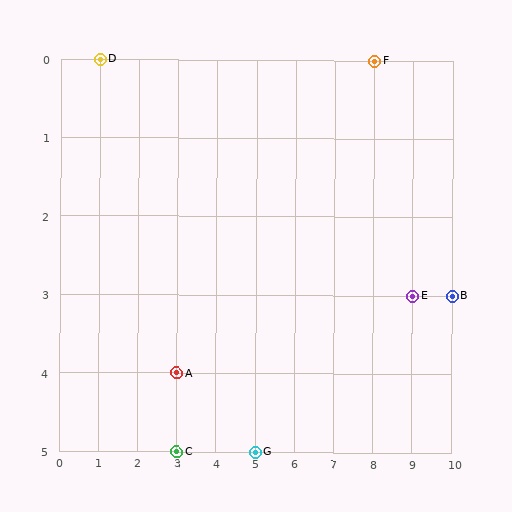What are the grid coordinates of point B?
Point B is at grid coordinates (10, 3).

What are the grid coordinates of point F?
Point F is at grid coordinates (8, 0).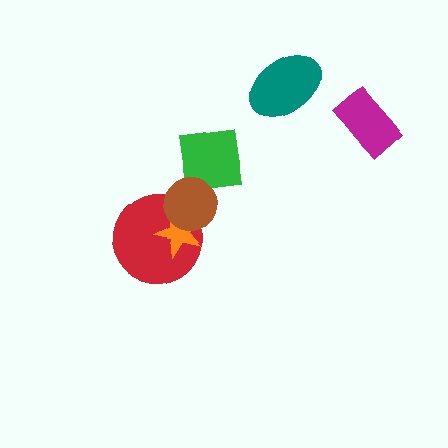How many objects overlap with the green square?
1 object overlaps with the green square.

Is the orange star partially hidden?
Yes, it is partially covered by another shape.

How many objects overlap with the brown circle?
3 objects overlap with the brown circle.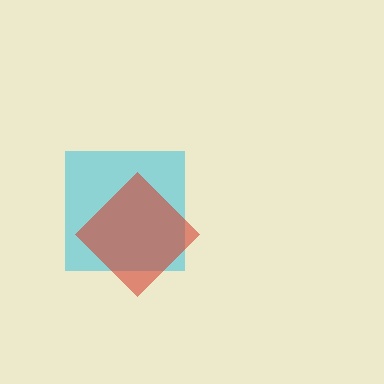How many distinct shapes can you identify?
There are 2 distinct shapes: a cyan square, a red diamond.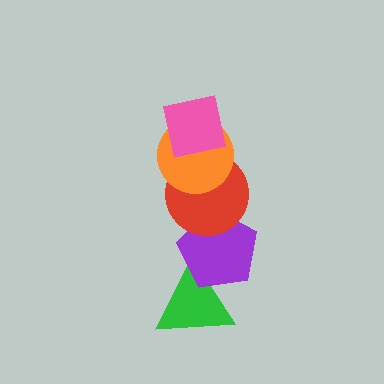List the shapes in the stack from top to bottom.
From top to bottom: the pink square, the orange circle, the red circle, the purple pentagon, the green triangle.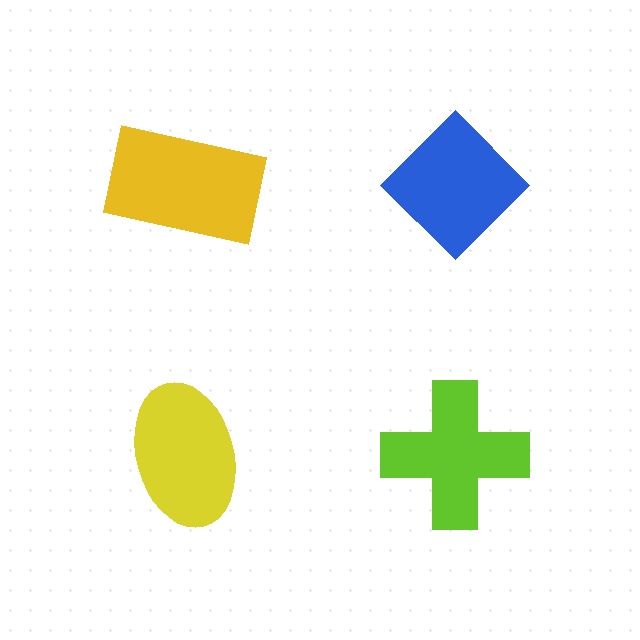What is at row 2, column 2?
A lime cross.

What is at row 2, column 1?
A yellow ellipse.